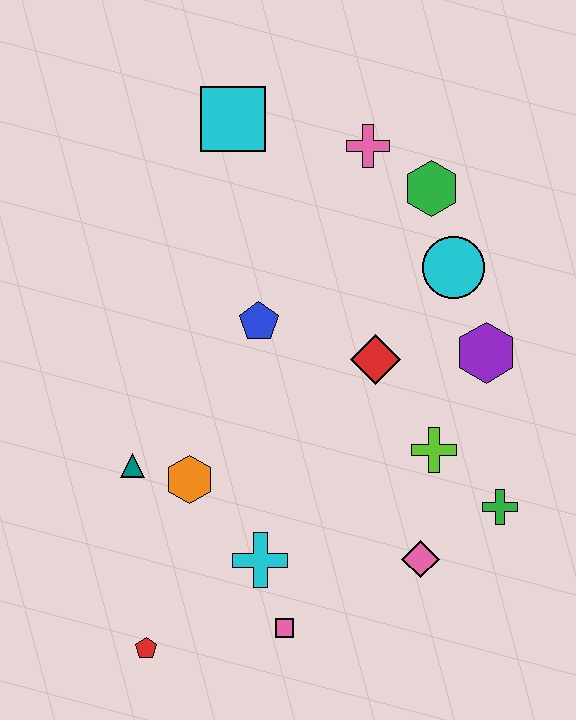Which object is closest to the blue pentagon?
The red diamond is closest to the blue pentagon.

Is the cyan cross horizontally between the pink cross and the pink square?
No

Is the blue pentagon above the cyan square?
No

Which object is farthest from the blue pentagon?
The red pentagon is farthest from the blue pentagon.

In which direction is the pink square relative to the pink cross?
The pink square is below the pink cross.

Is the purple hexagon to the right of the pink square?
Yes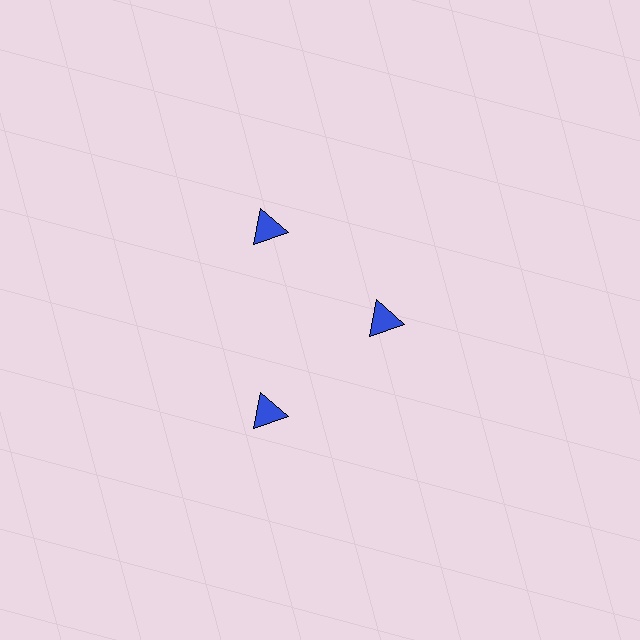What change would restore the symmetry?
The symmetry would be restored by moving it outward, back onto the ring so that all 3 triangles sit at equal angles and equal distance from the center.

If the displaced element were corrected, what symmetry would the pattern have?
It would have 3-fold rotational symmetry — the pattern would map onto itself every 120 degrees.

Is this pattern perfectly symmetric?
No. The 3 blue triangles are arranged in a ring, but one element near the 3 o'clock position is pulled inward toward the center, breaking the 3-fold rotational symmetry.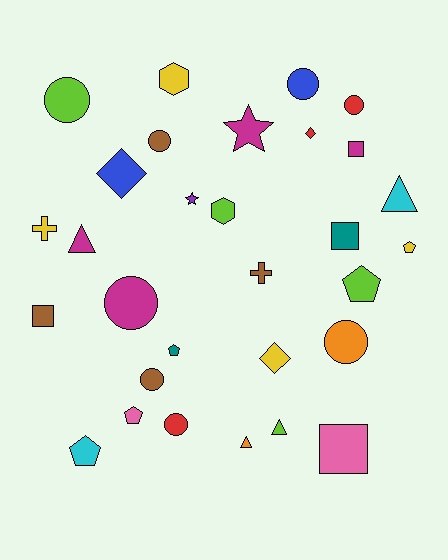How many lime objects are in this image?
There are 4 lime objects.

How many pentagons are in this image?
There are 5 pentagons.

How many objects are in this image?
There are 30 objects.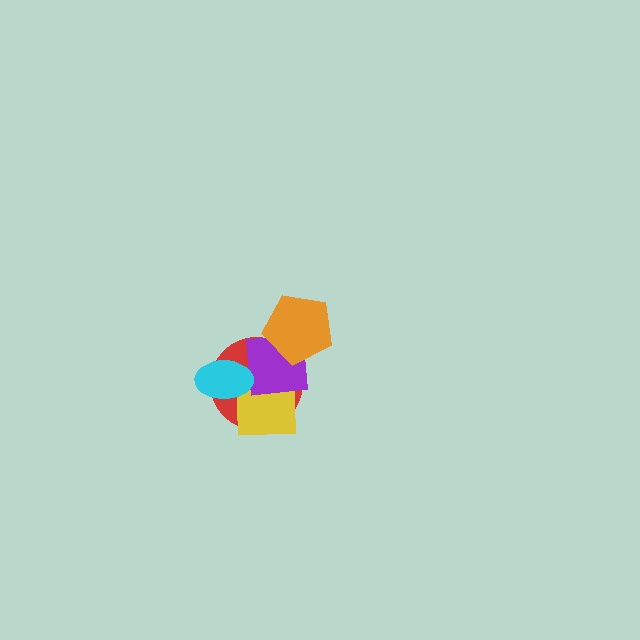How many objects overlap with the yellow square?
3 objects overlap with the yellow square.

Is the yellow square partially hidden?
Yes, it is partially covered by another shape.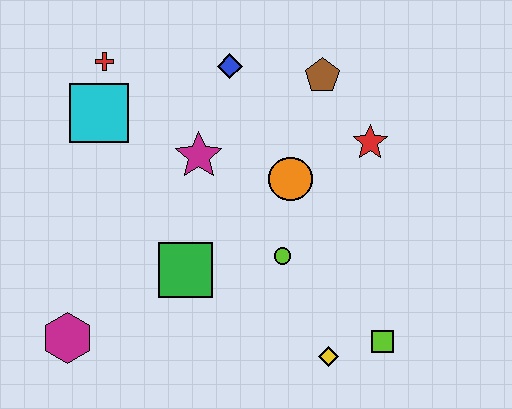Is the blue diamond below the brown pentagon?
No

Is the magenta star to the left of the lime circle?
Yes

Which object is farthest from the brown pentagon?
The magenta hexagon is farthest from the brown pentagon.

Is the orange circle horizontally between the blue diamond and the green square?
No